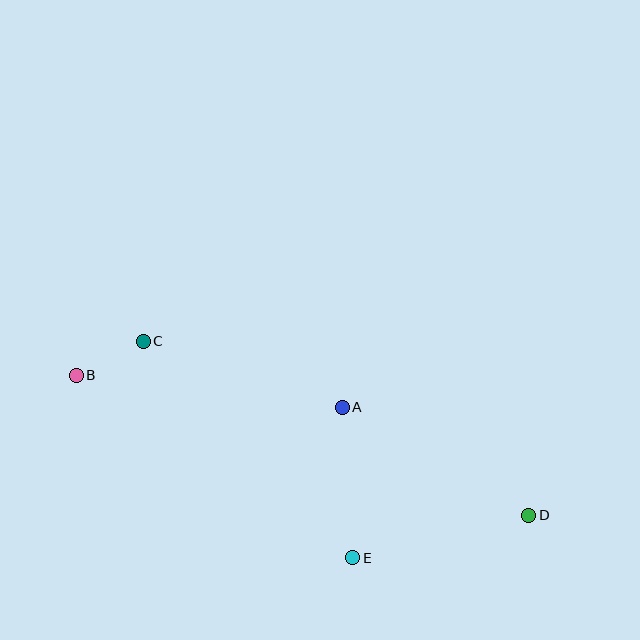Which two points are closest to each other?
Points B and C are closest to each other.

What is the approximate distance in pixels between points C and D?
The distance between C and D is approximately 423 pixels.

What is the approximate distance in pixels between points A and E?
The distance between A and E is approximately 151 pixels.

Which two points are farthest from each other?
Points B and D are farthest from each other.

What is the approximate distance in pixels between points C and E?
The distance between C and E is approximately 302 pixels.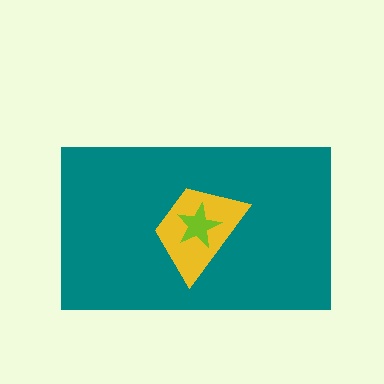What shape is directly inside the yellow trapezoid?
The lime star.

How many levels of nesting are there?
3.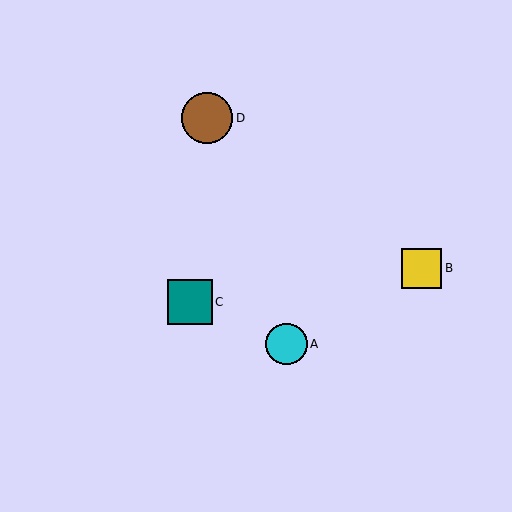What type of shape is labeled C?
Shape C is a teal square.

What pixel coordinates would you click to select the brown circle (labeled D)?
Click at (207, 118) to select the brown circle D.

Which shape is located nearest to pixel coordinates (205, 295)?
The teal square (labeled C) at (190, 302) is nearest to that location.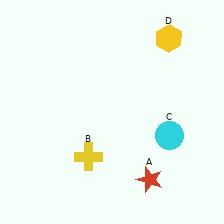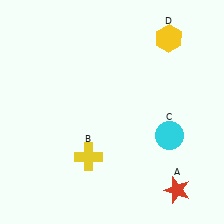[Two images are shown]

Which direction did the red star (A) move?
The red star (A) moved right.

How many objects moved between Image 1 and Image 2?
1 object moved between the two images.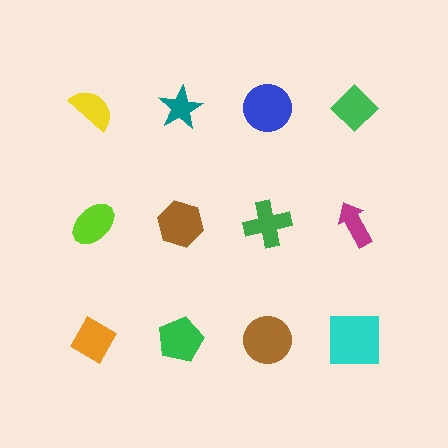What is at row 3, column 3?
A brown circle.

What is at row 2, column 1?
A lime ellipse.